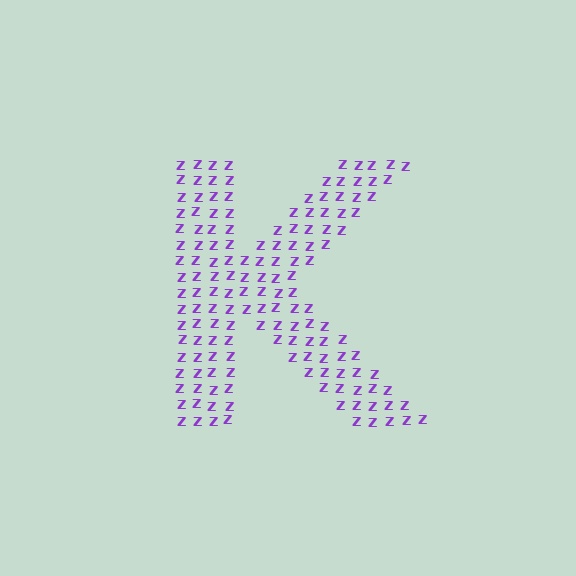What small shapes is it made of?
It is made of small letter Z's.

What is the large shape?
The large shape is the letter K.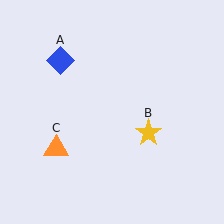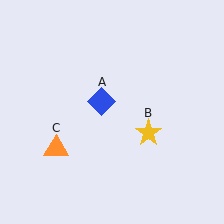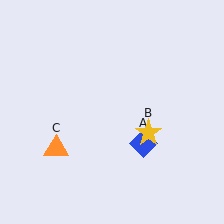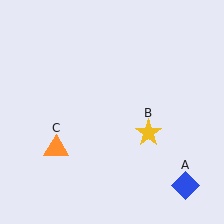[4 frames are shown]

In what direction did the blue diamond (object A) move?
The blue diamond (object A) moved down and to the right.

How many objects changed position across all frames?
1 object changed position: blue diamond (object A).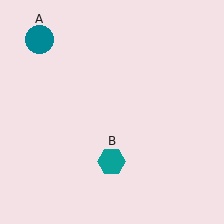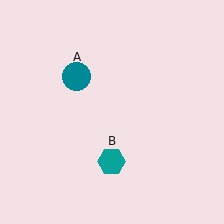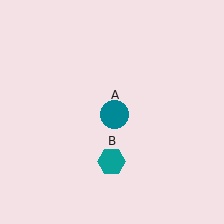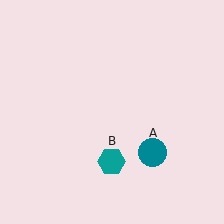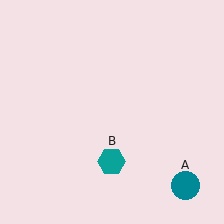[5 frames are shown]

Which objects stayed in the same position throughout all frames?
Teal hexagon (object B) remained stationary.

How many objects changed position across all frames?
1 object changed position: teal circle (object A).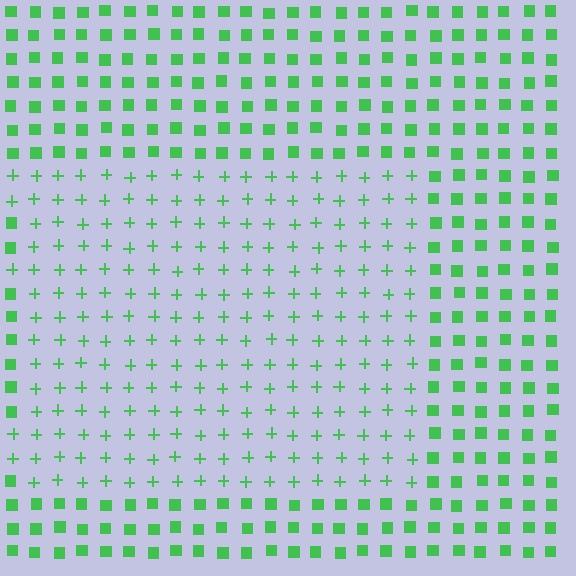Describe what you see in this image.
The image is filled with small green elements arranged in a uniform grid. A rectangle-shaped region contains plus signs, while the surrounding area contains squares. The boundary is defined purely by the change in element shape.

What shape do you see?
I see a rectangle.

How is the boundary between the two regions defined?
The boundary is defined by a change in element shape: plus signs inside vs. squares outside. All elements share the same color and spacing.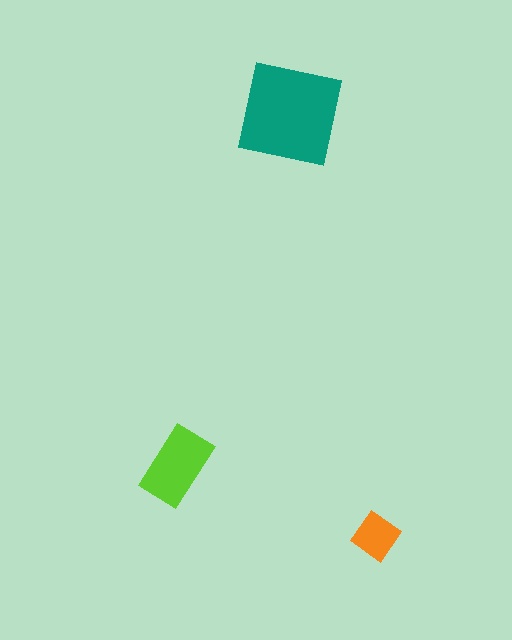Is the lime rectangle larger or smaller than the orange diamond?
Larger.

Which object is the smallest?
The orange diamond.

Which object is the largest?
The teal square.